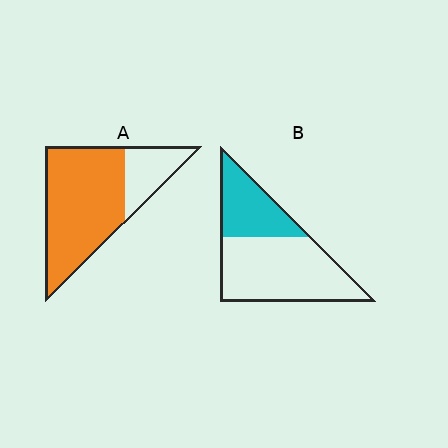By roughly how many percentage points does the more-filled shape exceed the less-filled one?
By roughly 40 percentage points (A over B).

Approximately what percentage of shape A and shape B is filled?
A is approximately 75% and B is approximately 35%.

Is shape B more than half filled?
No.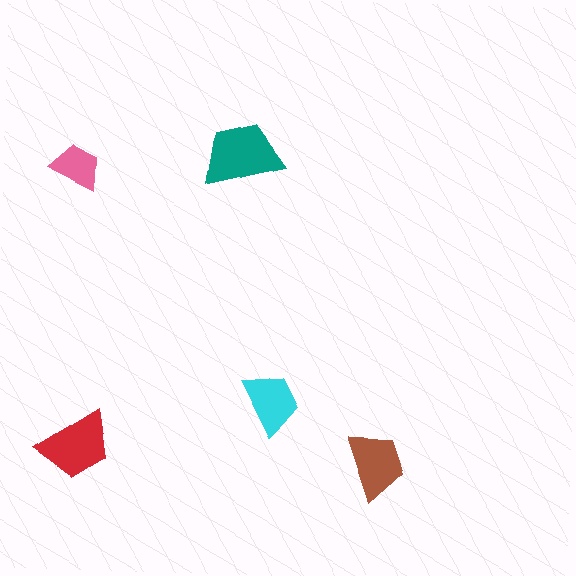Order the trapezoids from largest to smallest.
the teal one, the red one, the brown one, the cyan one, the pink one.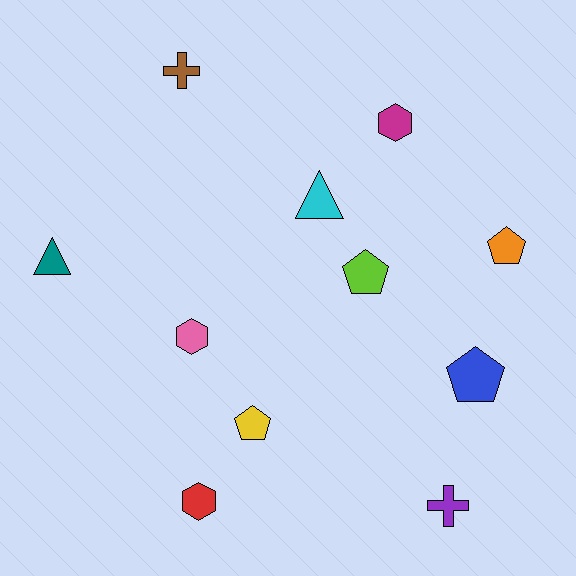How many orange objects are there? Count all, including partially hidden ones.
There is 1 orange object.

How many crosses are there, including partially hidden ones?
There are 2 crosses.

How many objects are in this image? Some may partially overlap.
There are 11 objects.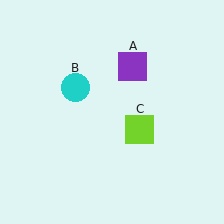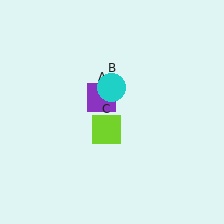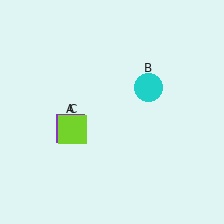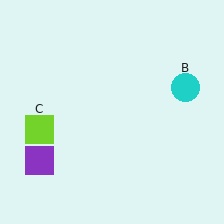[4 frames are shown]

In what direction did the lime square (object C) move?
The lime square (object C) moved left.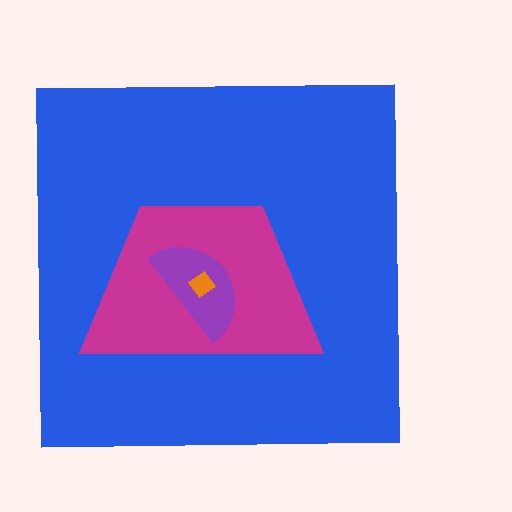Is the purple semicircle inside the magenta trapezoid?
Yes.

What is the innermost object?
The orange diamond.